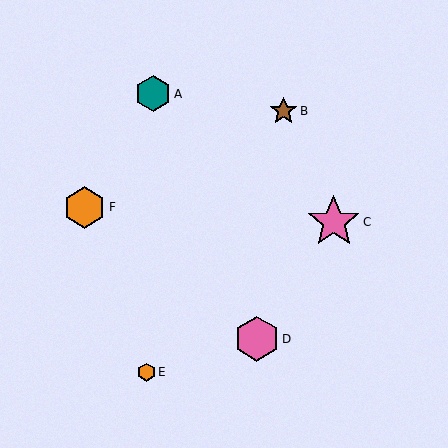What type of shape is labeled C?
Shape C is a pink star.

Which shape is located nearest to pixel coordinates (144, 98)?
The teal hexagon (labeled A) at (153, 94) is nearest to that location.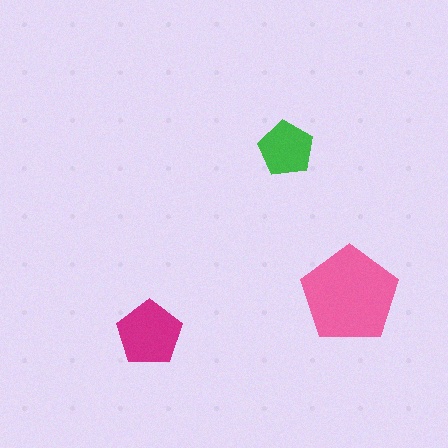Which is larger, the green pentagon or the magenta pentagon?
The magenta one.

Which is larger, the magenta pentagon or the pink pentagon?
The pink one.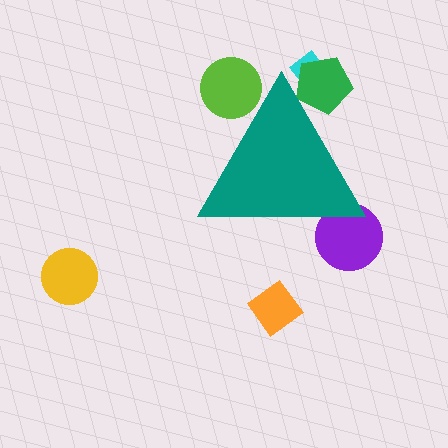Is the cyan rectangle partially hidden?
Yes, the cyan rectangle is partially hidden behind the teal triangle.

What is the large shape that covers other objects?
A teal triangle.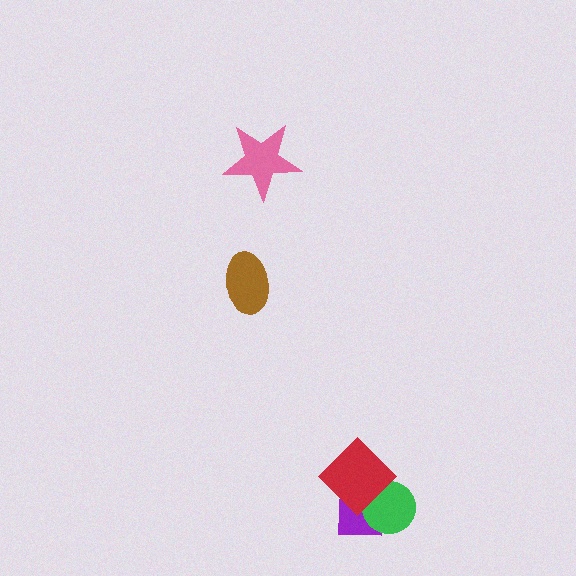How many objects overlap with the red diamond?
2 objects overlap with the red diamond.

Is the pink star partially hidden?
No, no other shape covers it.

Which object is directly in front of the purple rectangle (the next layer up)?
The green circle is directly in front of the purple rectangle.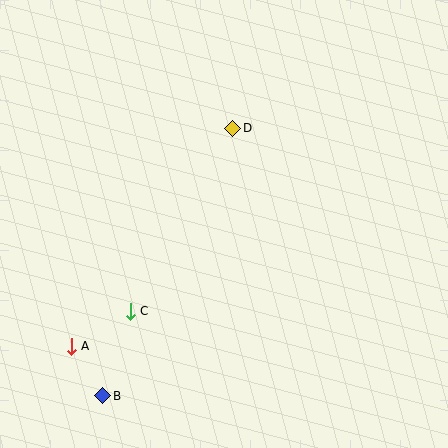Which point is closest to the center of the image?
Point D at (233, 128) is closest to the center.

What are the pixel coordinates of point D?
Point D is at (233, 128).